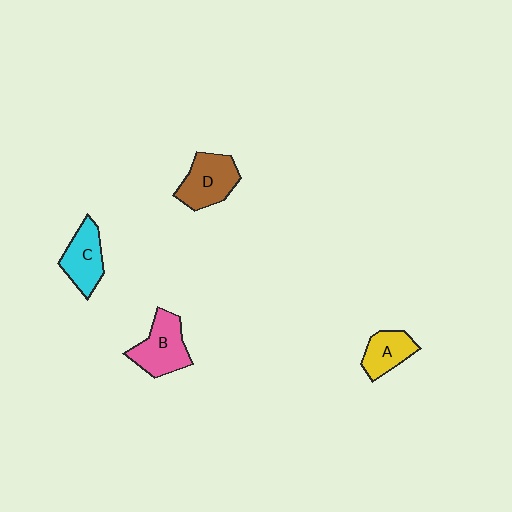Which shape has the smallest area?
Shape A (yellow).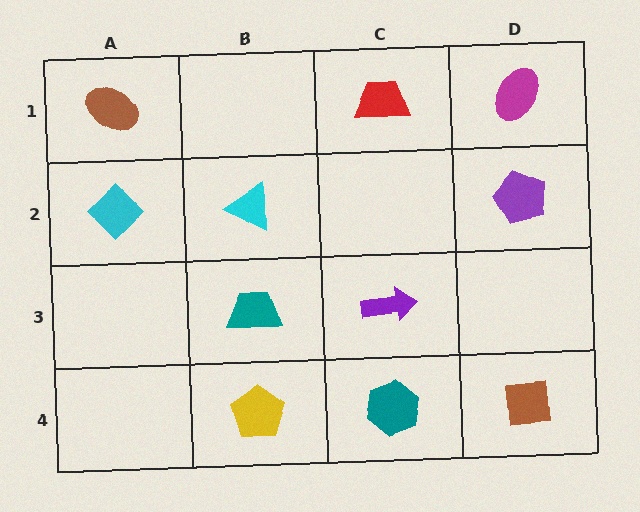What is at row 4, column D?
A brown square.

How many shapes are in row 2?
3 shapes.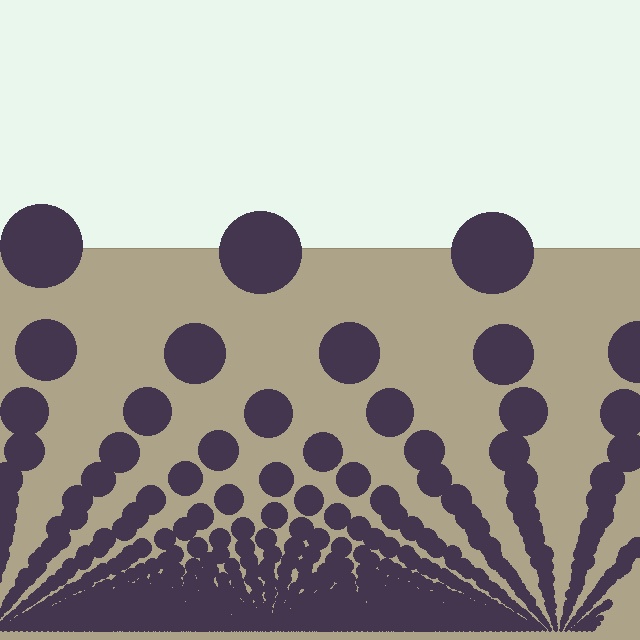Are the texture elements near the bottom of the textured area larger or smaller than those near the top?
Smaller. The gradient is inverted — elements near the bottom are smaller and denser.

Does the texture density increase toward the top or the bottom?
Density increases toward the bottom.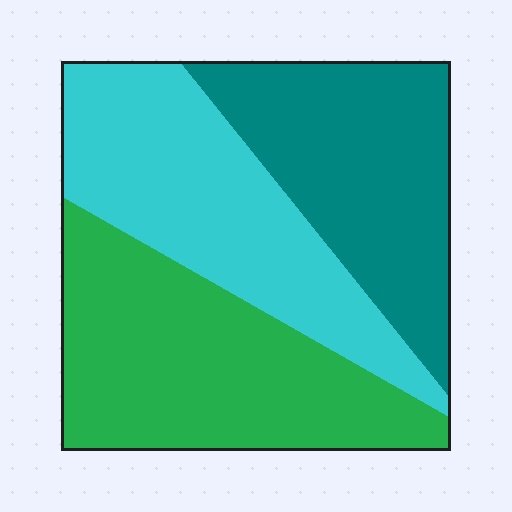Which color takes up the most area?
Green, at roughly 35%.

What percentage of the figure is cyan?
Cyan covers about 35% of the figure.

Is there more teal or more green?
Green.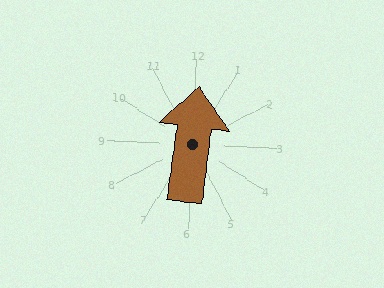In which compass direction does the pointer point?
North.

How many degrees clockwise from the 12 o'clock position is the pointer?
Approximately 5 degrees.